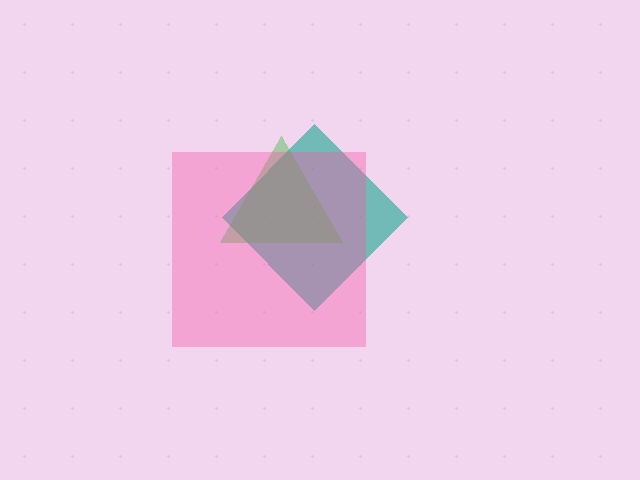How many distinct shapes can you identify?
There are 3 distinct shapes: a teal diamond, a green triangle, a pink square.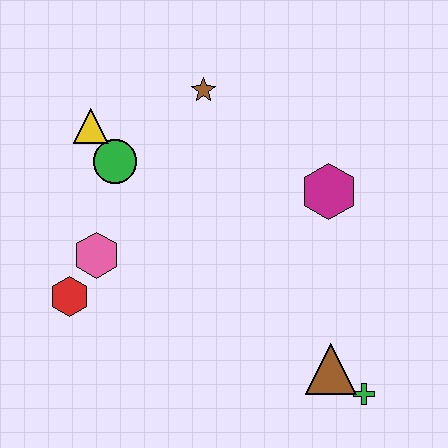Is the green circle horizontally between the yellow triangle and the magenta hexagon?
Yes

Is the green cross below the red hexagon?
Yes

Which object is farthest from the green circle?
The green cross is farthest from the green circle.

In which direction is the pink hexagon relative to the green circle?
The pink hexagon is below the green circle.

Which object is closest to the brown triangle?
The green cross is closest to the brown triangle.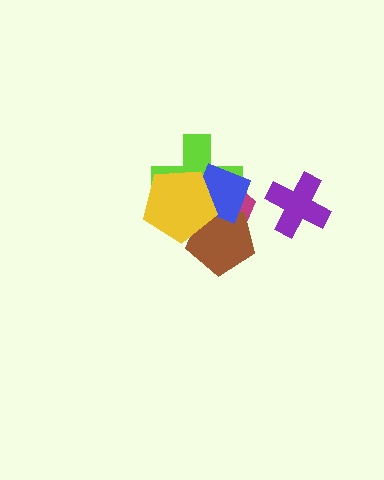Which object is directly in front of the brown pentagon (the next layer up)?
The blue diamond is directly in front of the brown pentagon.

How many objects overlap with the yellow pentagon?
4 objects overlap with the yellow pentagon.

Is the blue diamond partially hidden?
Yes, it is partially covered by another shape.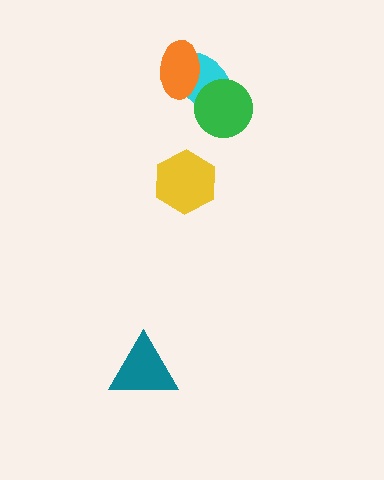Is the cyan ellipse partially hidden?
Yes, it is partially covered by another shape.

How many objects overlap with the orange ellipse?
1 object overlaps with the orange ellipse.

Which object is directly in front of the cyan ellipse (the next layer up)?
The orange ellipse is directly in front of the cyan ellipse.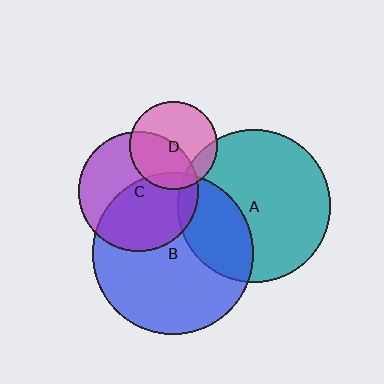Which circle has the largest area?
Circle B (blue).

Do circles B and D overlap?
Yes.